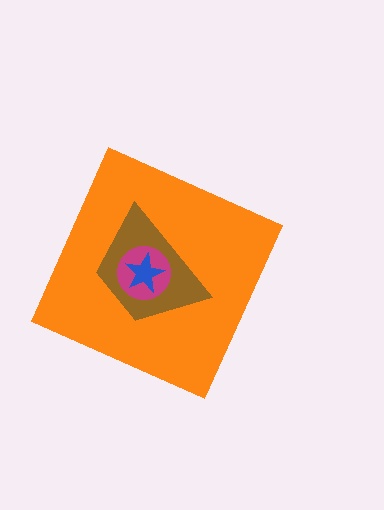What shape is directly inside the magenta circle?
The blue star.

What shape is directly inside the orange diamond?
The brown trapezoid.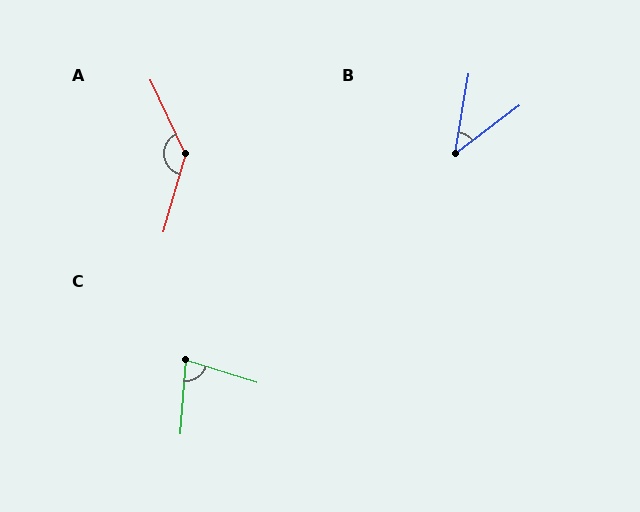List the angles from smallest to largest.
B (43°), C (77°), A (139°).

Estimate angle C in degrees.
Approximately 77 degrees.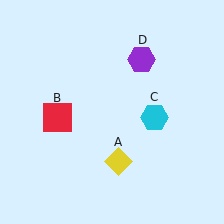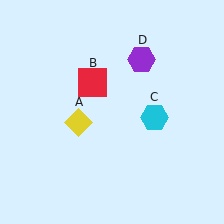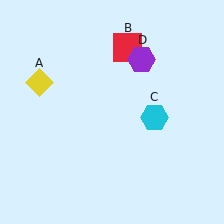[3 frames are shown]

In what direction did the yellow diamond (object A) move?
The yellow diamond (object A) moved up and to the left.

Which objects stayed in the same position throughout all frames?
Cyan hexagon (object C) and purple hexagon (object D) remained stationary.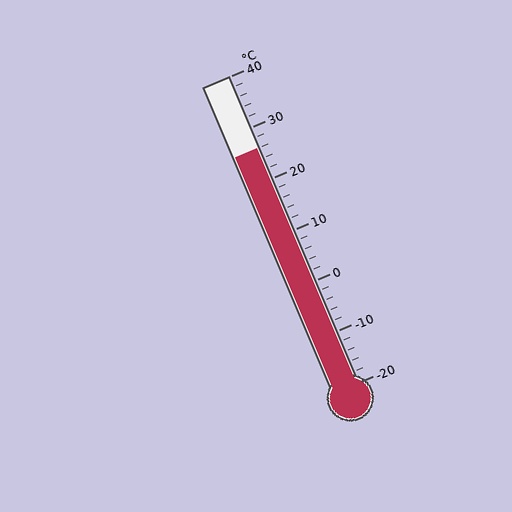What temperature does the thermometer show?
The thermometer shows approximately 26°C.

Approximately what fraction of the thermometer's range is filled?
The thermometer is filled to approximately 75% of its range.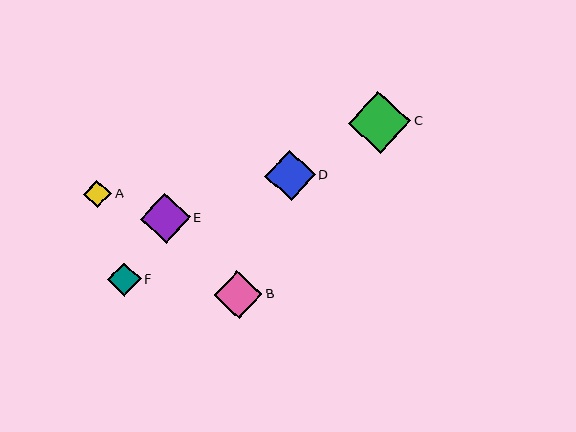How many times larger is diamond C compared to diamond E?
Diamond C is approximately 1.2 times the size of diamond E.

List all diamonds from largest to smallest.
From largest to smallest: C, D, E, B, F, A.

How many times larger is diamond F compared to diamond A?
Diamond F is approximately 1.2 times the size of diamond A.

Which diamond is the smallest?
Diamond A is the smallest with a size of approximately 28 pixels.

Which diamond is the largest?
Diamond C is the largest with a size of approximately 62 pixels.